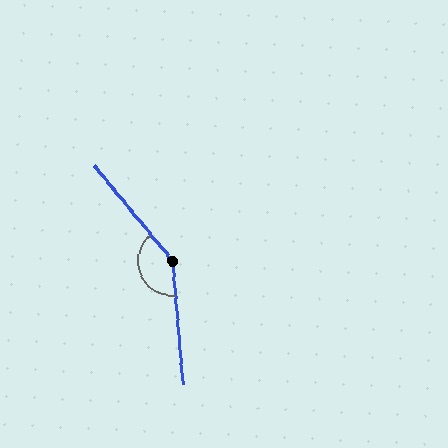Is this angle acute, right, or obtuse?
It is obtuse.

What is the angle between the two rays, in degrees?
Approximately 146 degrees.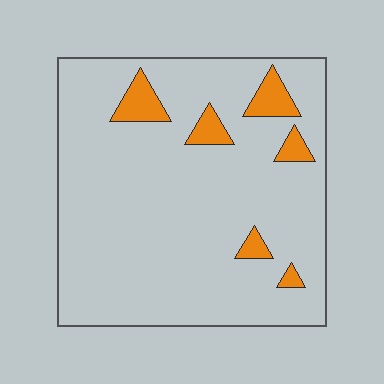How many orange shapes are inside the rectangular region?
6.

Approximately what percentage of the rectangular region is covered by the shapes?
Approximately 10%.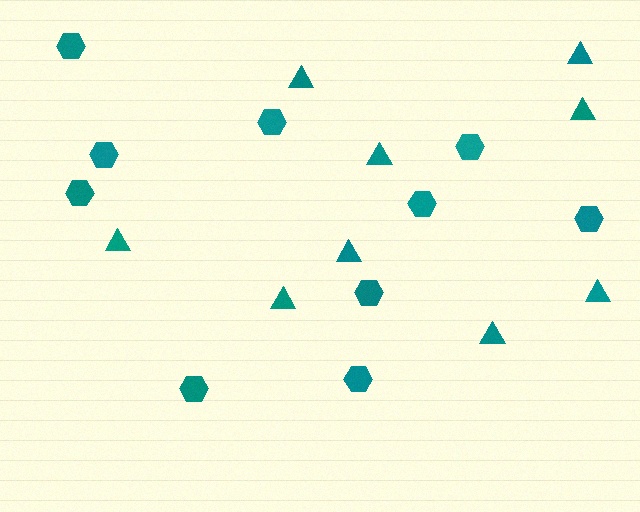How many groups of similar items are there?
There are 2 groups: one group of triangles (9) and one group of hexagons (10).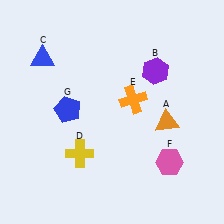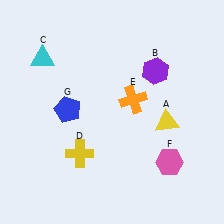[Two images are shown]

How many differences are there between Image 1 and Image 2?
There are 2 differences between the two images.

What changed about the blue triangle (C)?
In Image 1, C is blue. In Image 2, it changed to cyan.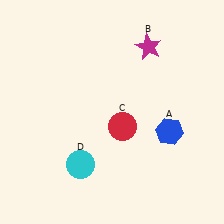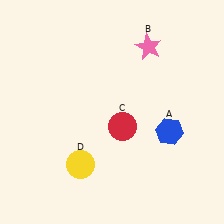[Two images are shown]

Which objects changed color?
B changed from magenta to pink. D changed from cyan to yellow.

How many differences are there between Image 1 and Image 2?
There are 2 differences between the two images.